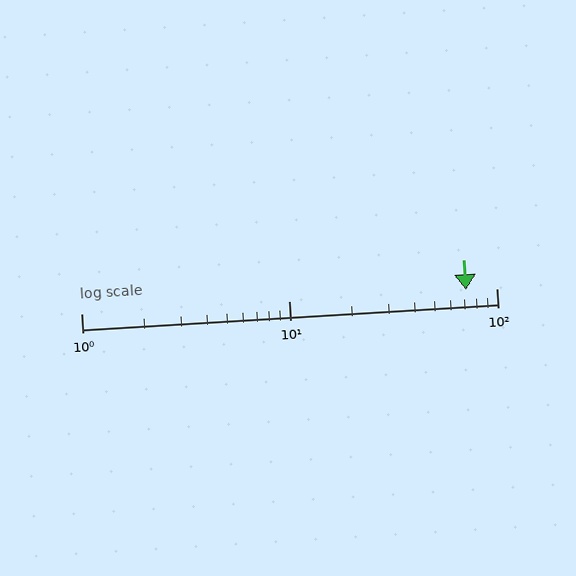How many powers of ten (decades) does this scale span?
The scale spans 2 decades, from 1 to 100.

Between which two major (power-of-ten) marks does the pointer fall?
The pointer is between 10 and 100.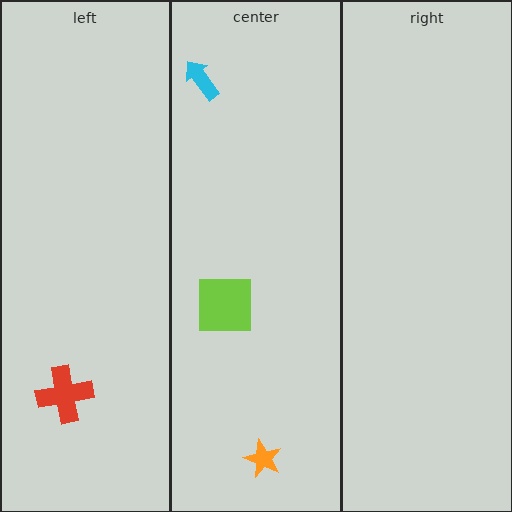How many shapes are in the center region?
3.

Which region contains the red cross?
The left region.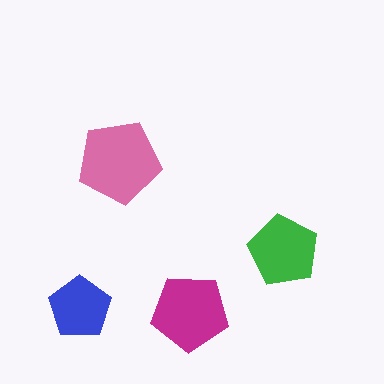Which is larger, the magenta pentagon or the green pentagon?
The magenta one.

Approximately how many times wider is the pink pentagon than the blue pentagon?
About 1.5 times wider.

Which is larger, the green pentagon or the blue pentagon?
The green one.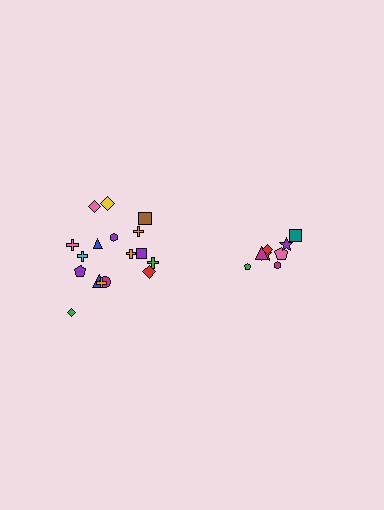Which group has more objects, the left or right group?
The left group.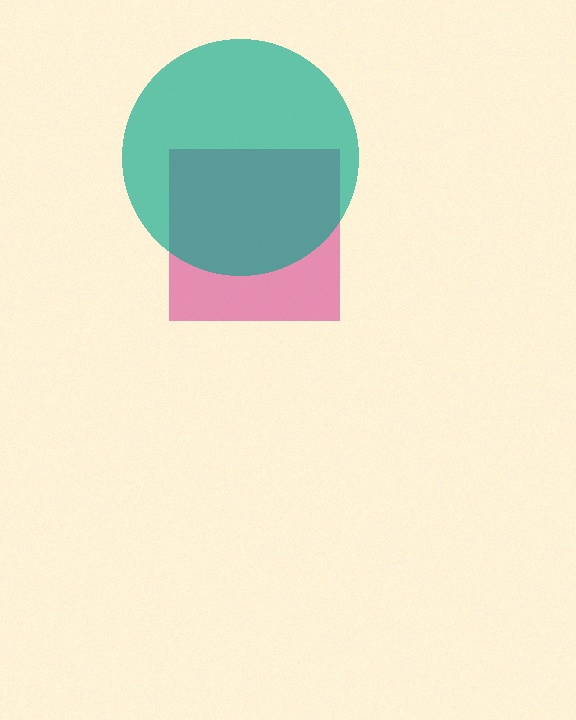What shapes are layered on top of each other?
The layered shapes are: a magenta square, a teal circle.